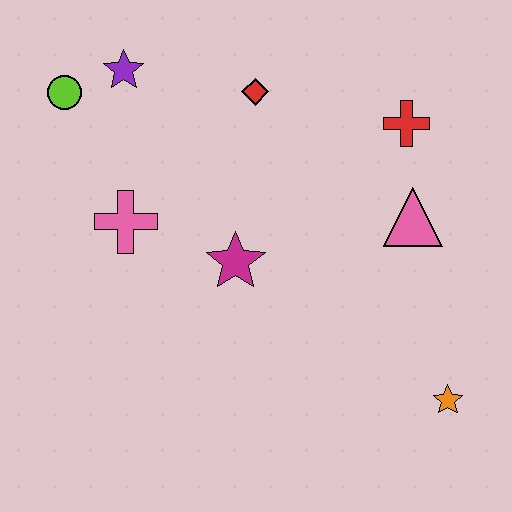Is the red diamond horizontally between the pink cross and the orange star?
Yes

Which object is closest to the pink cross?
The magenta star is closest to the pink cross.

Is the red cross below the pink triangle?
No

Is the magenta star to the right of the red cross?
No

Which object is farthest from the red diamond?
The orange star is farthest from the red diamond.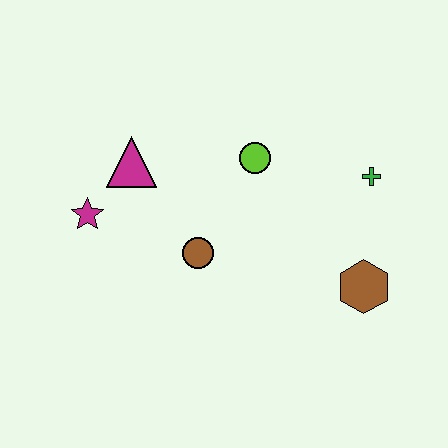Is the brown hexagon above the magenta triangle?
No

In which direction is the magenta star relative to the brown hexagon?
The magenta star is to the left of the brown hexagon.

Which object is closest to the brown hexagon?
The green cross is closest to the brown hexagon.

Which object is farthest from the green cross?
The magenta star is farthest from the green cross.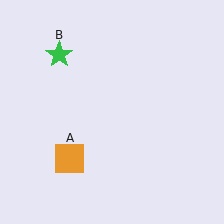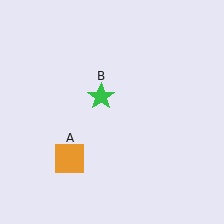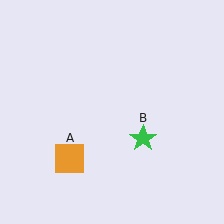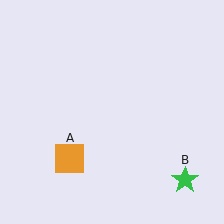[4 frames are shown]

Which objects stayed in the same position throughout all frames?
Orange square (object A) remained stationary.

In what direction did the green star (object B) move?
The green star (object B) moved down and to the right.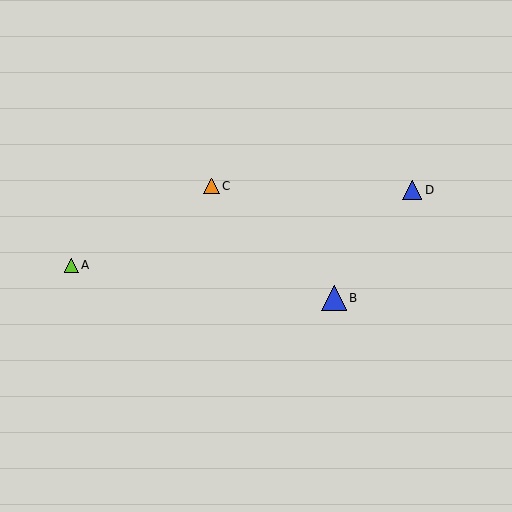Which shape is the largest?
The blue triangle (labeled B) is the largest.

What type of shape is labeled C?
Shape C is an orange triangle.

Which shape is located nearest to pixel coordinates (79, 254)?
The lime triangle (labeled A) at (71, 265) is nearest to that location.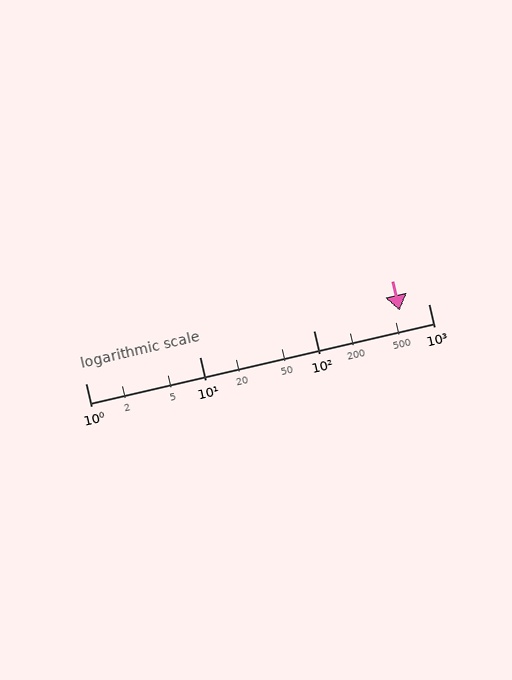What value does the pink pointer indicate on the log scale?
The pointer indicates approximately 560.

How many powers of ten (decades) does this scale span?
The scale spans 3 decades, from 1 to 1000.